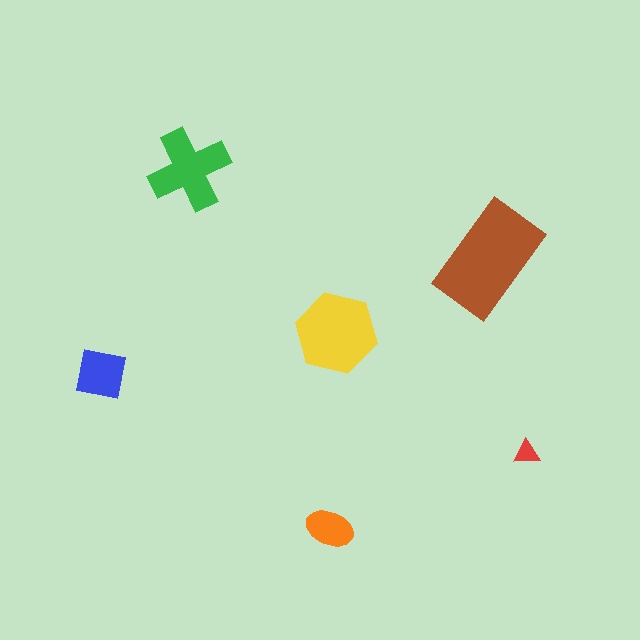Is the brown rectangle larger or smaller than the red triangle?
Larger.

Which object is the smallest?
The red triangle.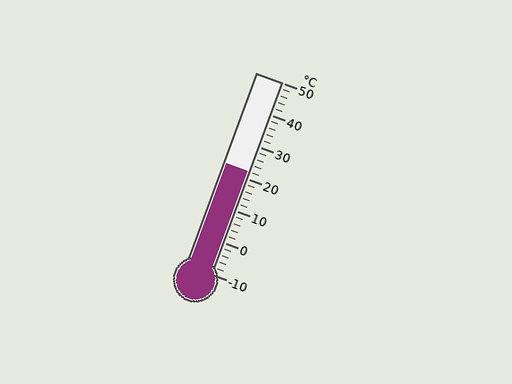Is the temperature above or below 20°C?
The temperature is above 20°C.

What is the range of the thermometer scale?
The thermometer scale ranges from -10°C to 50°C.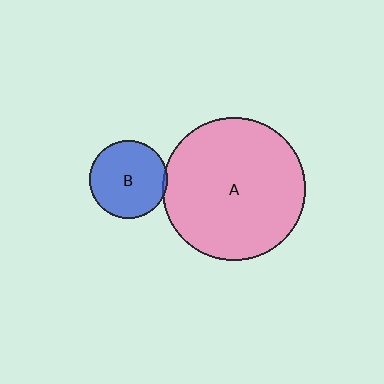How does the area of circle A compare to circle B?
Approximately 3.4 times.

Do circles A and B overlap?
Yes.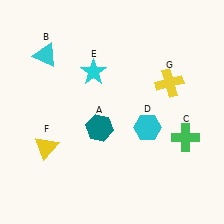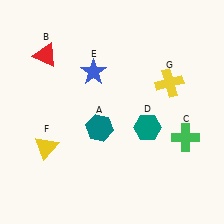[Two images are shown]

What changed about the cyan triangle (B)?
In Image 1, B is cyan. In Image 2, it changed to red.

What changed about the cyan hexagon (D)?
In Image 1, D is cyan. In Image 2, it changed to teal.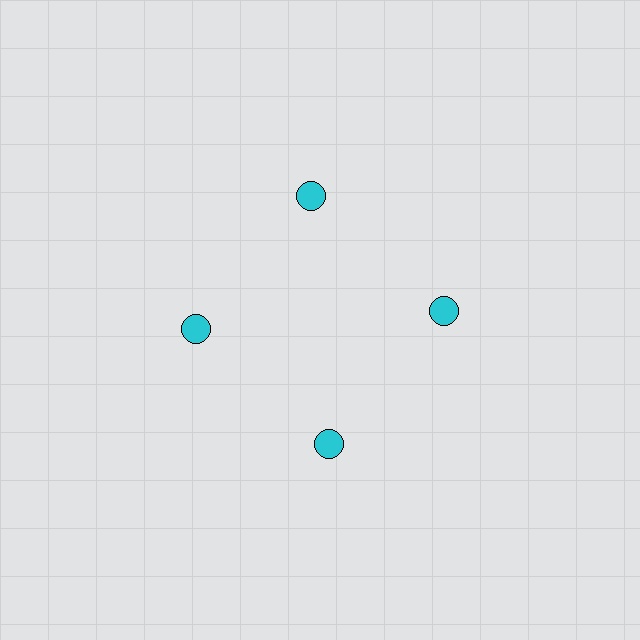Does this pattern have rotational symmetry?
Yes, this pattern has 4-fold rotational symmetry. It looks the same after rotating 90 degrees around the center.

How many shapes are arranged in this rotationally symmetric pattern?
There are 4 shapes, arranged in 4 groups of 1.